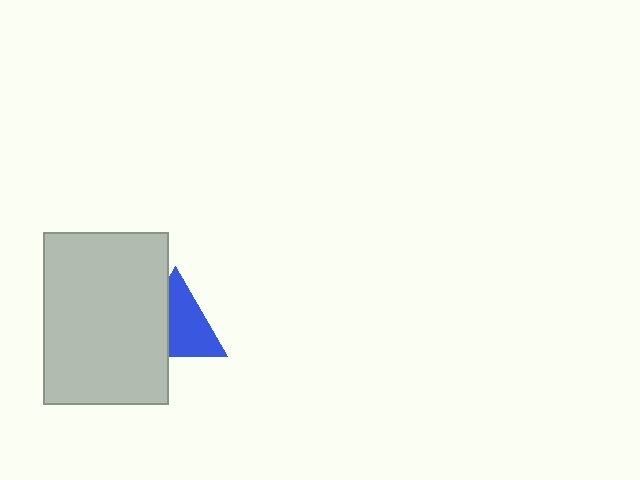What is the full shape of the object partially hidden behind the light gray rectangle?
The partially hidden object is a blue triangle.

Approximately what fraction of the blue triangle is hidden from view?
Roughly 39% of the blue triangle is hidden behind the light gray rectangle.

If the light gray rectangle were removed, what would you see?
You would see the complete blue triangle.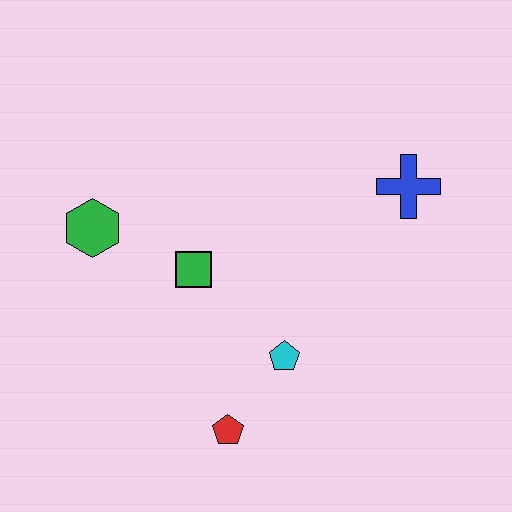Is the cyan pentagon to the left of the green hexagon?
No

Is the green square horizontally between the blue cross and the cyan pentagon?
No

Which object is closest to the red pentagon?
The cyan pentagon is closest to the red pentagon.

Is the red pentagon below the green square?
Yes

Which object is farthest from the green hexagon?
The blue cross is farthest from the green hexagon.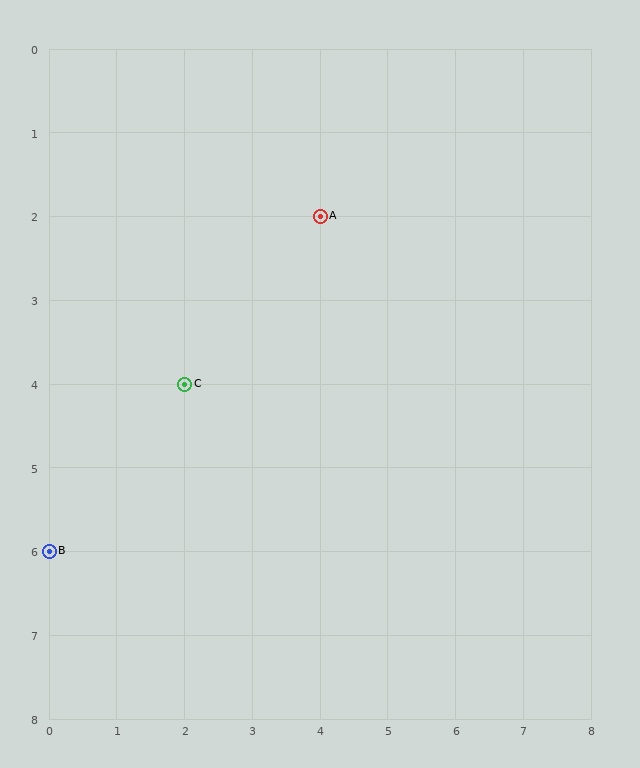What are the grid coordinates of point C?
Point C is at grid coordinates (2, 4).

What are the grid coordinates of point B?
Point B is at grid coordinates (0, 6).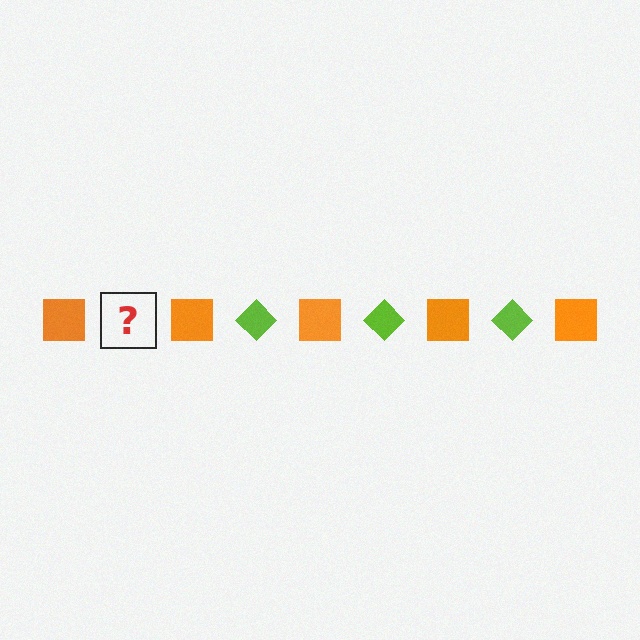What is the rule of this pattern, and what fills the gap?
The rule is that the pattern alternates between orange square and lime diamond. The gap should be filled with a lime diamond.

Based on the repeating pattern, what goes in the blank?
The blank should be a lime diamond.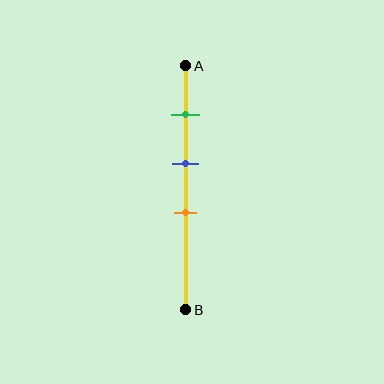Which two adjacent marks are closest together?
The blue and orange marks are the closest adjacent pair.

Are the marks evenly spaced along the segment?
Yes, the marks are approximately evenly spaced.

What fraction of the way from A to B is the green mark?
The green mark is approximately 20% (0.2) of the way from A to B.